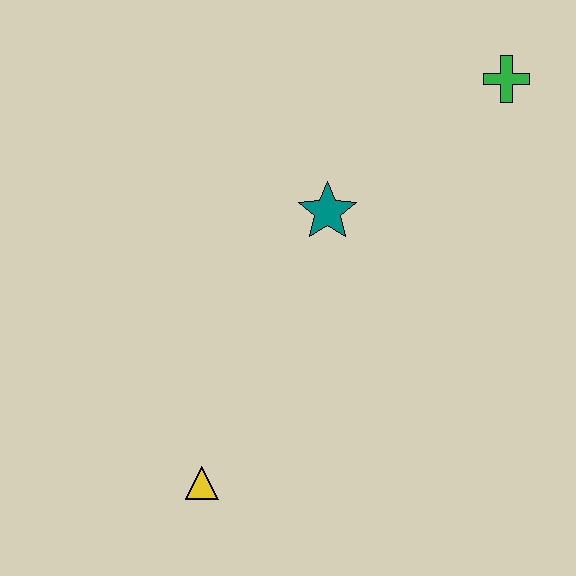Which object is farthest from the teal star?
The yellow triangle is farthest from the teal star.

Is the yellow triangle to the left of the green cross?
Yes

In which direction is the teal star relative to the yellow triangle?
The teal star is above the yellow triangle.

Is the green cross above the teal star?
Yes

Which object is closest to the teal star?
The green cross is closest to the teal star.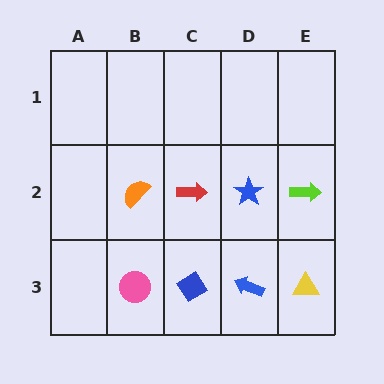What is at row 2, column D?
A blue star.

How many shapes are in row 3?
4 shapes.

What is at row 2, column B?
An orange semicircle.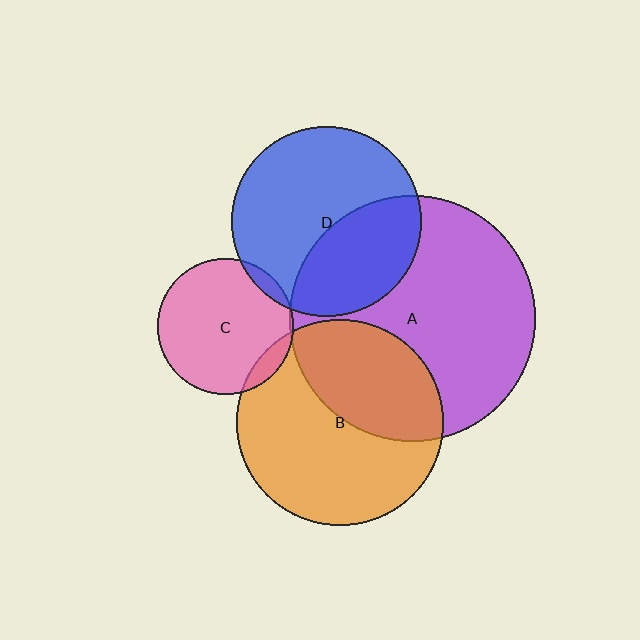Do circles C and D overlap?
Yes.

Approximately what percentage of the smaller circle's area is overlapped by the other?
Approximately 5%.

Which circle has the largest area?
Circle A (purple).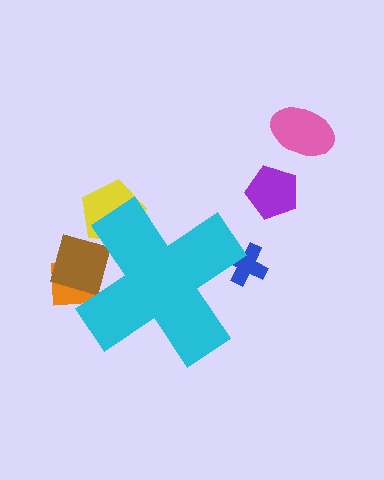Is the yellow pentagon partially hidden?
Yes, the yellow pentagon is partially hidden behind the cyan cross.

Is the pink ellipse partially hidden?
No, the pink ellipse is fully visible.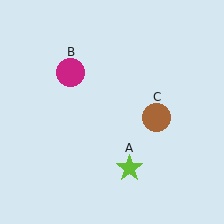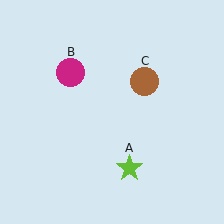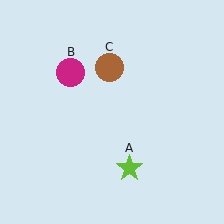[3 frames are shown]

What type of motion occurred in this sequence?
The brown circle (object C) rotated counterclockwise around the center of the scene.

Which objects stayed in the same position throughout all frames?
Lime star (object A) and magenta circle (object B) remained stationary.